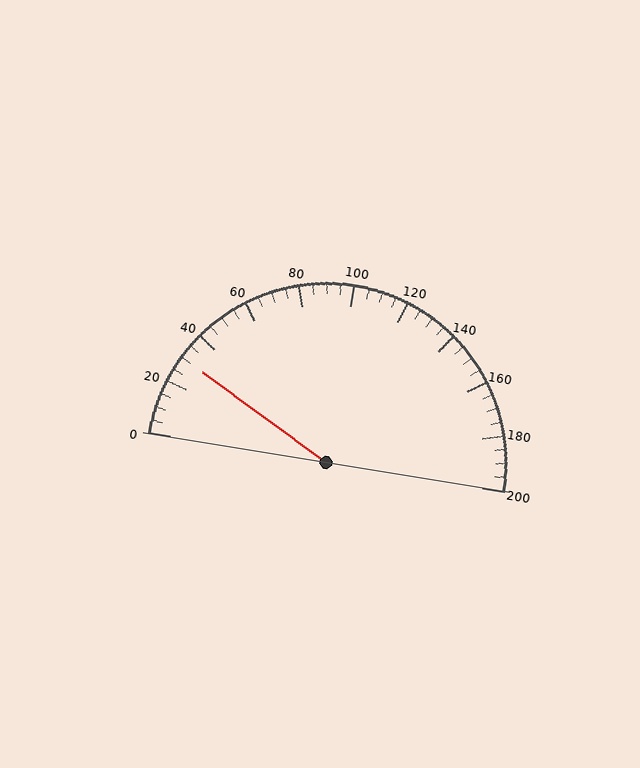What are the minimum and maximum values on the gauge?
The gauge ranges from 0 to 200.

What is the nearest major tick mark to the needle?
The nearest major tick mark is 40.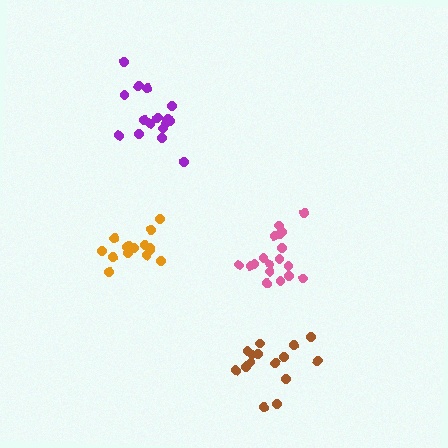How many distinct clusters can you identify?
There are 4 distinct clusters.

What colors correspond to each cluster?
The clusters are colored: brown, orange, purple, pink.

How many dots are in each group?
Group 1: 15 dots, Group 2: 15 dots, Group 3: 16 dots, Group 4: 18 dots (64 total).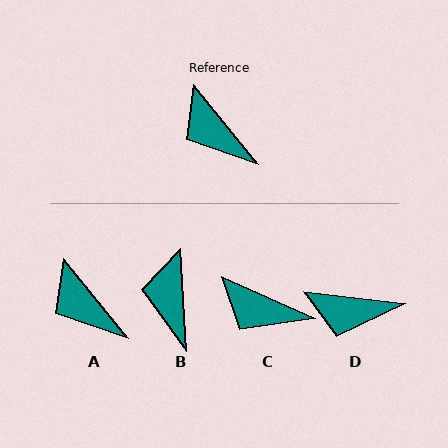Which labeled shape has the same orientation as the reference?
A.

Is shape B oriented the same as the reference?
No, it is off by about 36 degrees.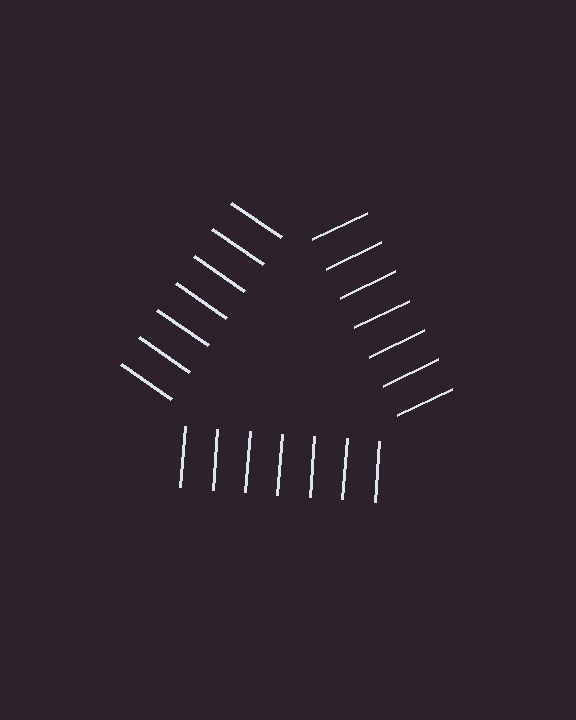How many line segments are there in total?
21 — 7 along each of the 3 edges.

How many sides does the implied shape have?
3 sides — the line-ends trace a triangle.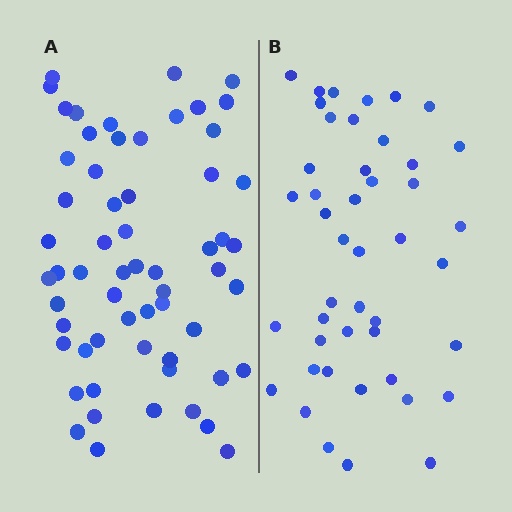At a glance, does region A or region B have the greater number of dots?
Region A (the left region) has more dots.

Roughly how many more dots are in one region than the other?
Region A has approximately 15 more dots than region B.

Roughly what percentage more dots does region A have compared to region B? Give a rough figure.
About 35% more.